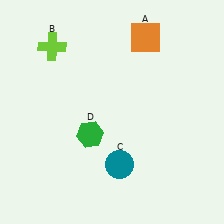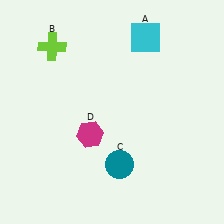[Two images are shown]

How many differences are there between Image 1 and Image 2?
There are 2 differences between the two images.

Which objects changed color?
A changed from orange to cyan. D changed from green to magenta.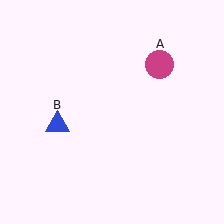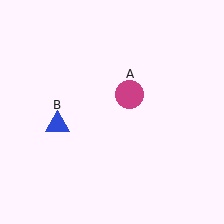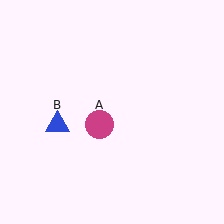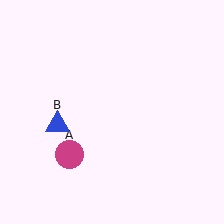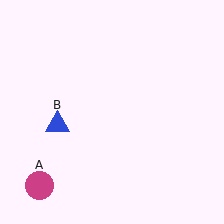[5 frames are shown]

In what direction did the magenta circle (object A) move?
The magenta circle (object A) moved down and to the left.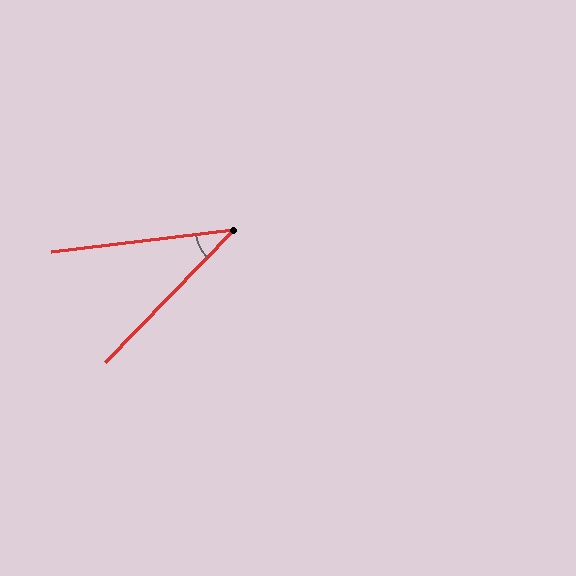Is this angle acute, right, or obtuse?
It is acute.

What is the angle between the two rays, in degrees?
Approximately 39 degrees.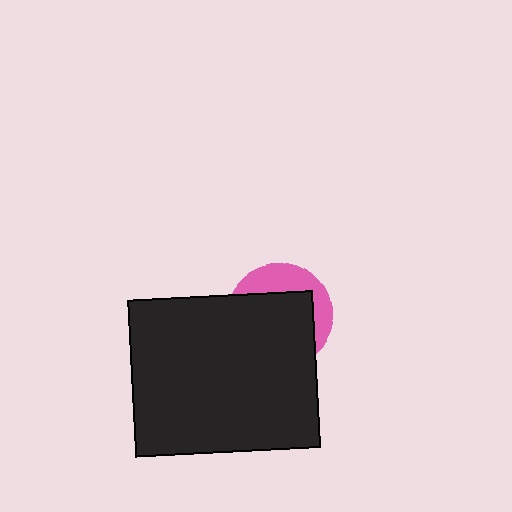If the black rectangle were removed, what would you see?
You would see the complete pink circle.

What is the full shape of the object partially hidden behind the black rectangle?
The partially hidden object is a pink circle.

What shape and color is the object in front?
The object in front is a black rectangle.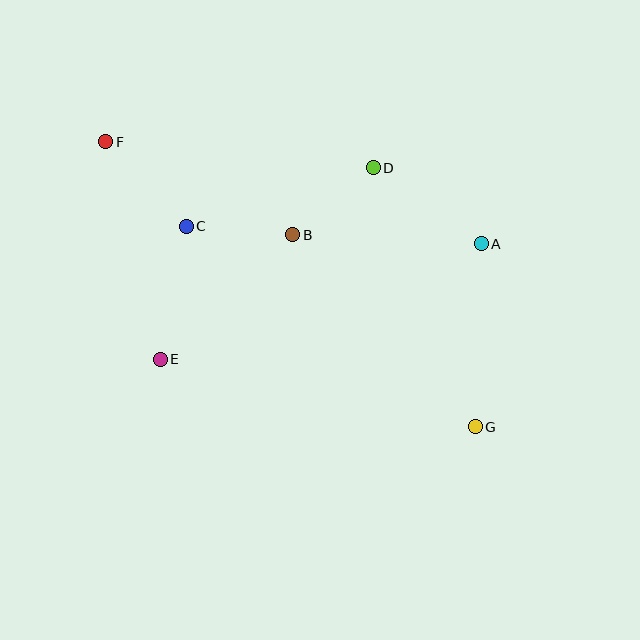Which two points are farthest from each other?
Points F and G are farthest from each other.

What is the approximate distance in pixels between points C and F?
The distance between C and F is approximately 117 pixels.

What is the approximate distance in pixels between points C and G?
The distance between C and G is approximately 352 pixels.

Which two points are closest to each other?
Points B and D are closest to each other.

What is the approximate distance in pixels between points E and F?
The distance between E and F is approximately 225 pixels.